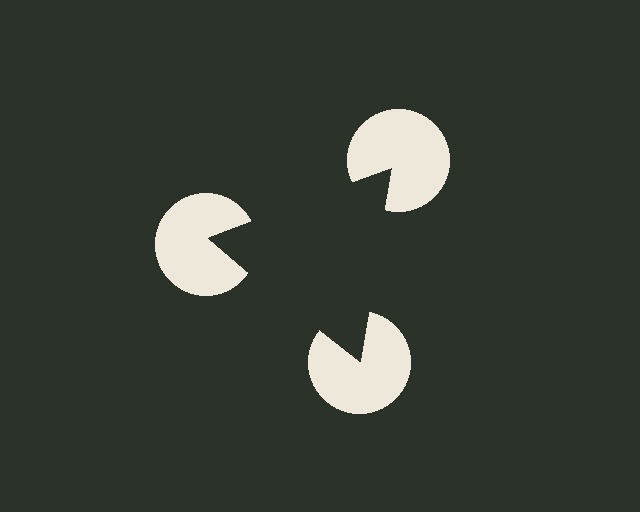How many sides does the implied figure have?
3 sides.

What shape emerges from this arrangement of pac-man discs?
An illusory triangle — its edges are inferred from the aligned wedge cuts in the pac-man discs, not physically drawn.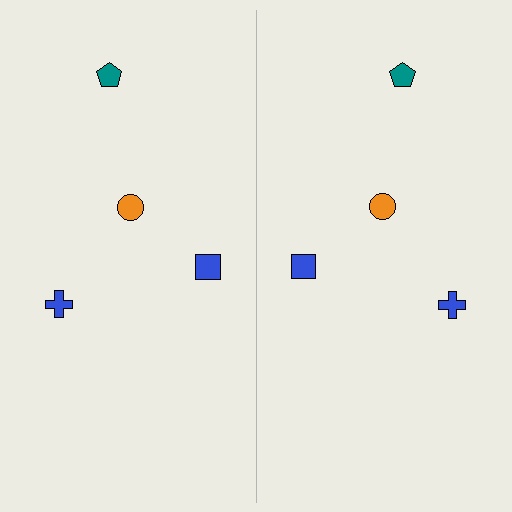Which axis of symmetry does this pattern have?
The pattern has a vertical axis of symmetry running through the center of the image.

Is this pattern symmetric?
Yes, this pattern has bilateral (reflection) symmetry.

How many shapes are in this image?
There are 8 shapes in this image.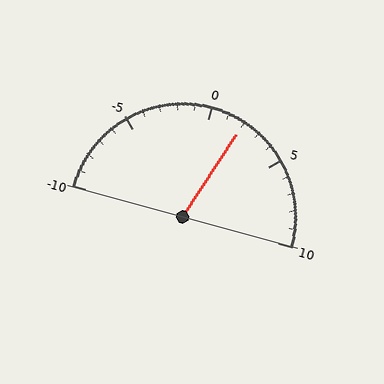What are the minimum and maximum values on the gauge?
The gauge ranges from -10 to 10.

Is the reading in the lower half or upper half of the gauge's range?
The reading is in the upper half of the range (-10 to 10).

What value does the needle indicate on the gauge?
The needle indicates approximately 2.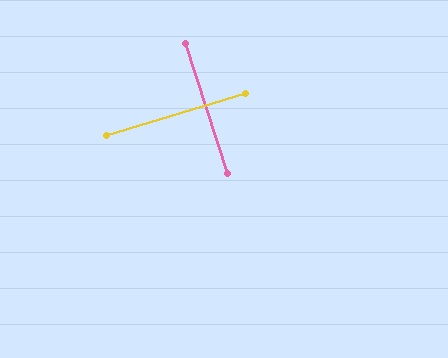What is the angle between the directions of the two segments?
Approximately 89 degrees.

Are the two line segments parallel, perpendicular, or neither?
Perpendicular — they meet at approximately 89°.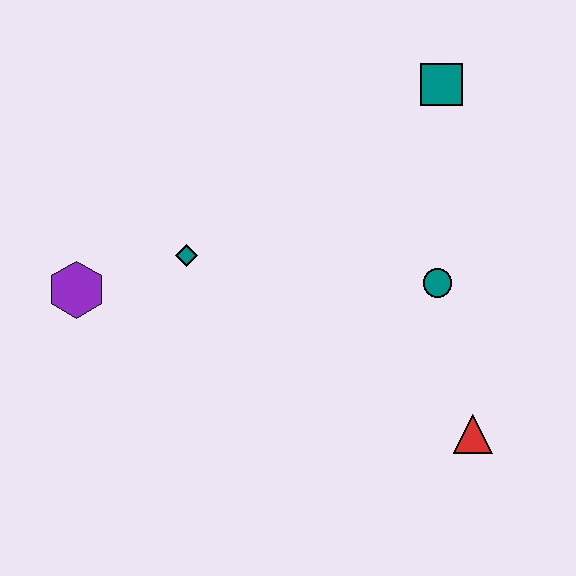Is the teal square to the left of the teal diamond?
No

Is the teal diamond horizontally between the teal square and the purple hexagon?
Yes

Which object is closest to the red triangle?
The teal circle is closest to the red triangle.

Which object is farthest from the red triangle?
The purple hexagon is farthest from the red triangle.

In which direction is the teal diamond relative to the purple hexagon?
The teal diamond is to the right of the purple hexagon.